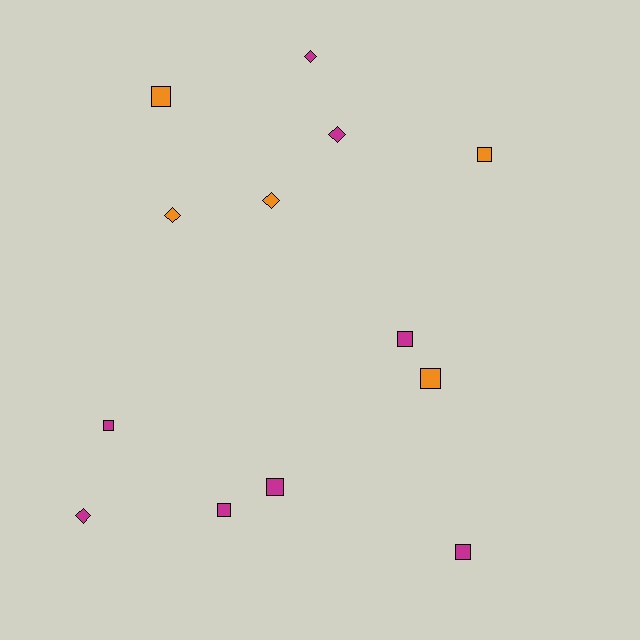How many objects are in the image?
There are 13 objects.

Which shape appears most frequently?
Square, with 8 objects.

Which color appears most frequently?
Magenta, with 8 objects.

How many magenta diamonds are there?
There are 3 magenta diamonds.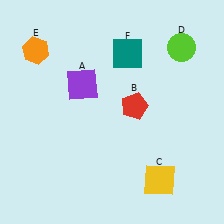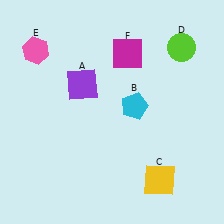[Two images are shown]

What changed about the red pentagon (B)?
In Image 1, B is red. In Image 2, it changed to cyan.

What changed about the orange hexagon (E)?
In Image 1, E is orange. In Image 2, it changed to pink.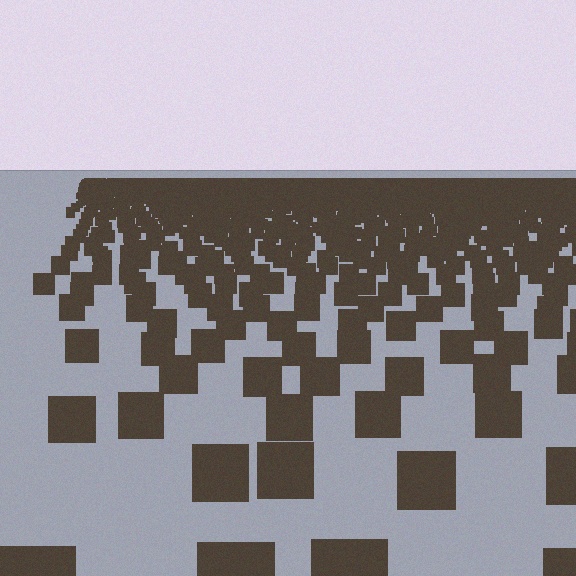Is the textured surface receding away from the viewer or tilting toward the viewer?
The surface is receding away from the viewer. Texture elements get smaller and denser toward the top.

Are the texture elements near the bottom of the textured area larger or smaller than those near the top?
Larger. Near the bottom, elements are closer to the viewer and appear at a bigger on-screen size.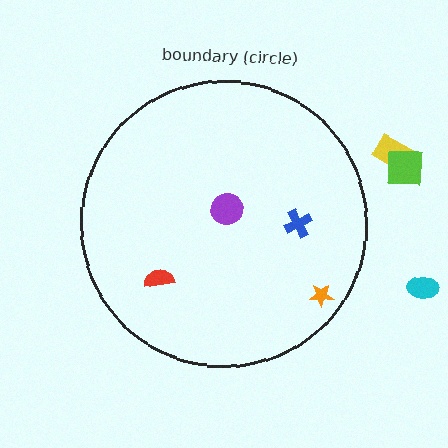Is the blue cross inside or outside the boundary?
Inside.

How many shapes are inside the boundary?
4 inside, 3 outside.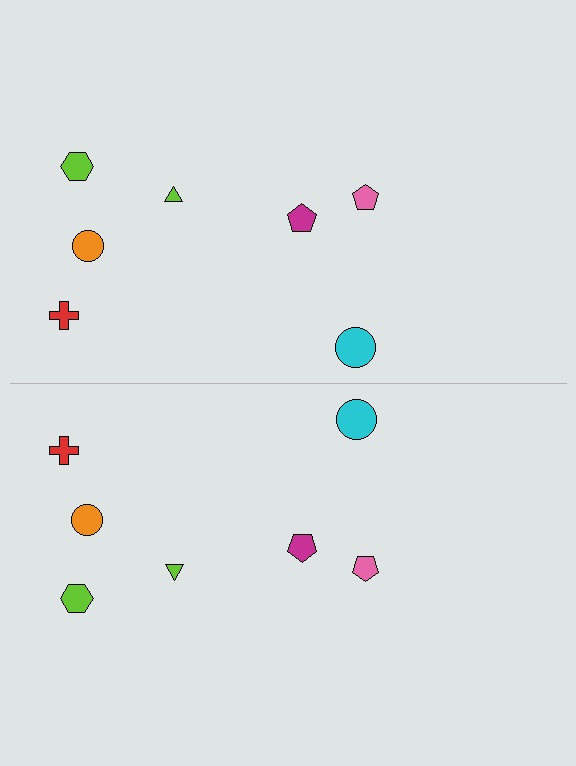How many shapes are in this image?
There are 14 shapes in this image.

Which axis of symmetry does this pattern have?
The pattern has a horizontal axis of symmetry running through the center of the image.